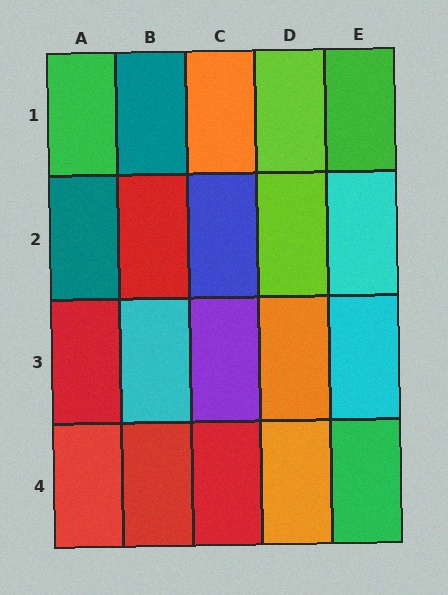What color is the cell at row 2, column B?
Red.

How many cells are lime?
2 cells are lime.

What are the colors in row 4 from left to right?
Red, red, red, orange, green.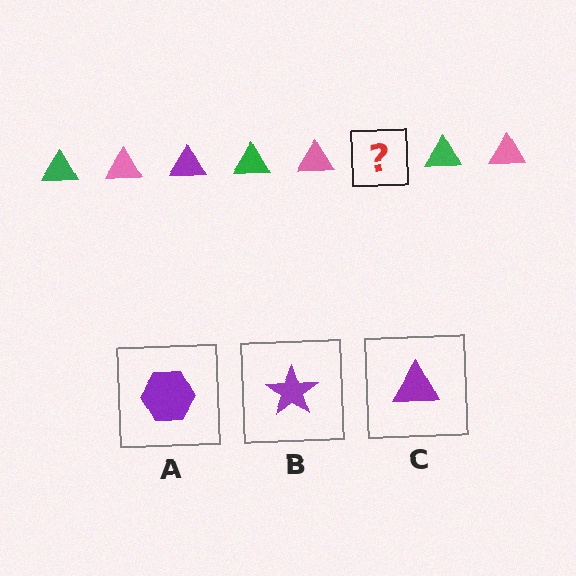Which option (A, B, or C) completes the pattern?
C.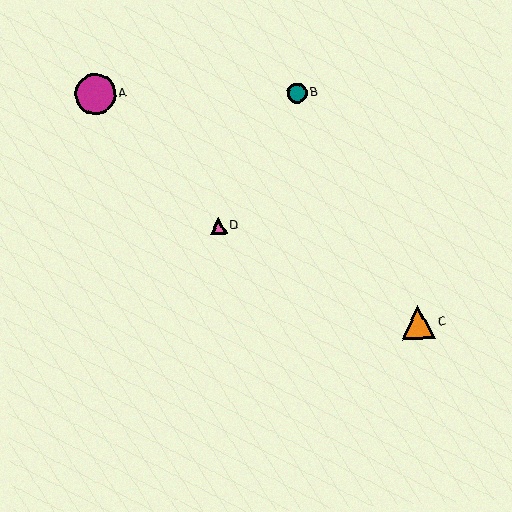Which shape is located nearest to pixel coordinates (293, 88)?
The teal circle (labeled B) at (297, 93) is nearest to that location.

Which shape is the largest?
The magenta circle (labeled A) is the largest.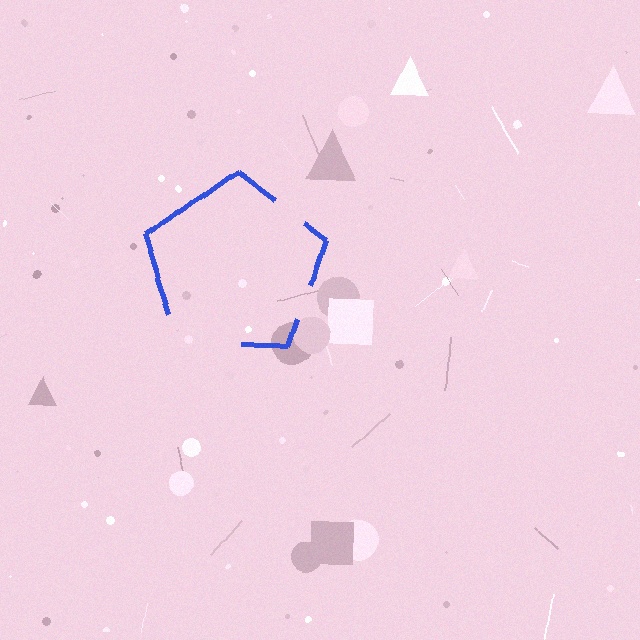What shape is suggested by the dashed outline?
The dashed outline suggests a pentagon.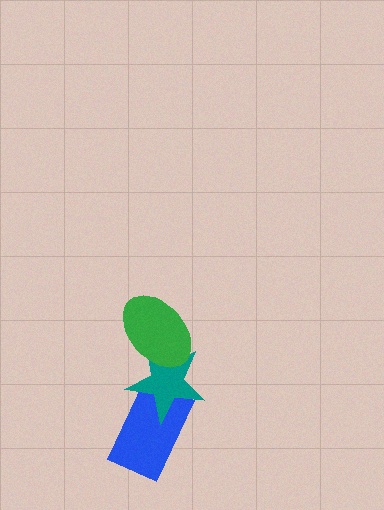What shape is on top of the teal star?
The green ellipse is on top of the teal star.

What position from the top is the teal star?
The teal star is 2nd from the top.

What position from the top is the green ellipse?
The green ellipse is 1st from the top.